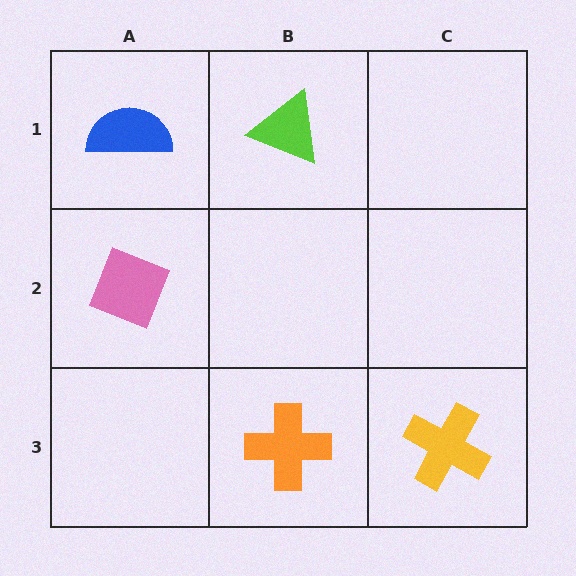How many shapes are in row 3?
2 shapes.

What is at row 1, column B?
A lime triangle.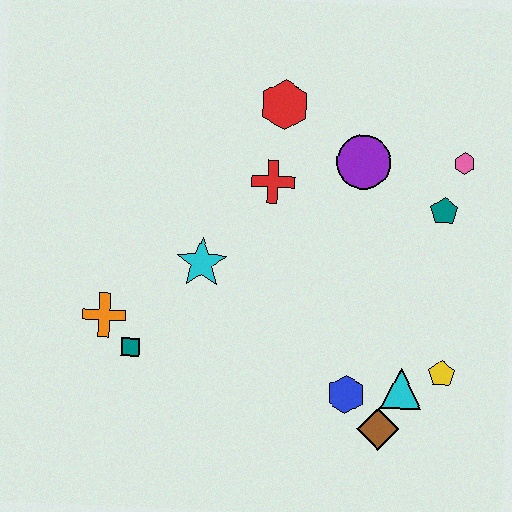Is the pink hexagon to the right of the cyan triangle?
Yes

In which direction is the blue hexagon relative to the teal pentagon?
The blue hexagon is below the teal pentagon.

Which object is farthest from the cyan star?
The pink hexagon is farthest from the cyan star.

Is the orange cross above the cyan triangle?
Yes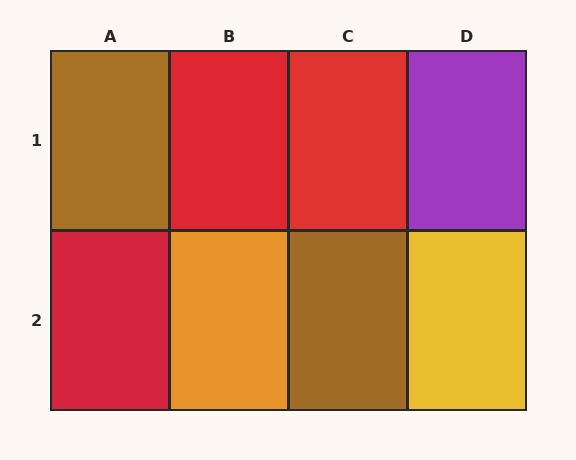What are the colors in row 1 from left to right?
Brown, red, red, purple.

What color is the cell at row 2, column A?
Red.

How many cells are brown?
2 cells are brown.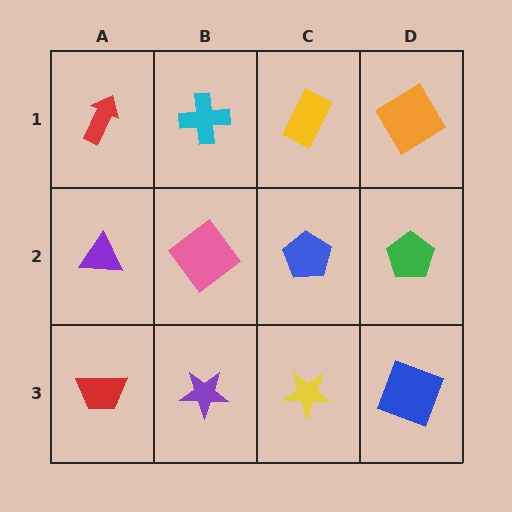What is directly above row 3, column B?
A pink diamond.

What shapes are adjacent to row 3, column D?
A green pentagon (row 2, column D), a yellow star (row 3, column C).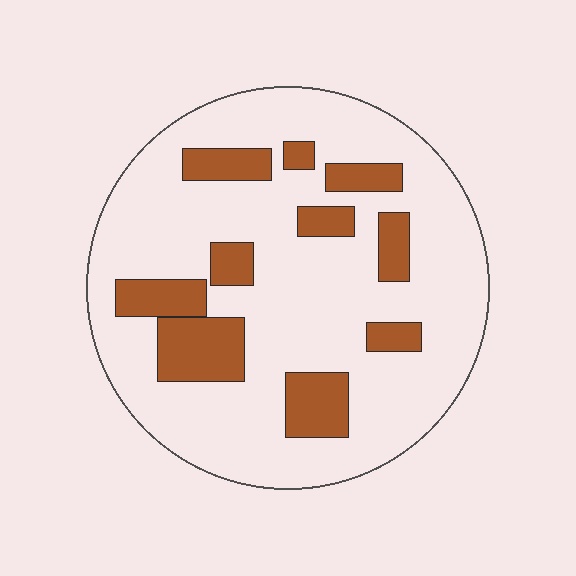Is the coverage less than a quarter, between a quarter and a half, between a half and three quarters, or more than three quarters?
Less than a quarter.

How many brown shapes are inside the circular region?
10.